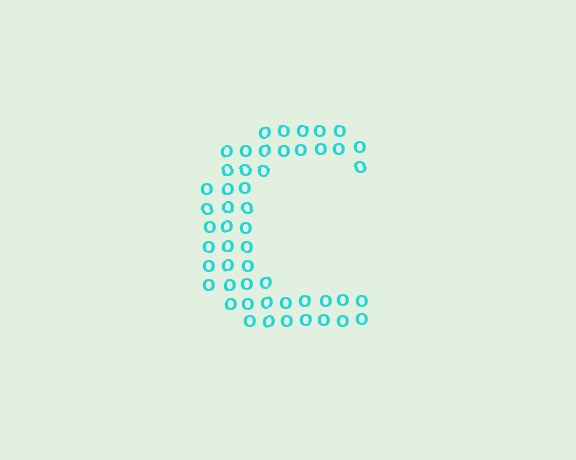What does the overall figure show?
The overall figure shows the letter C.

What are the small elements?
The small elements are letter O's.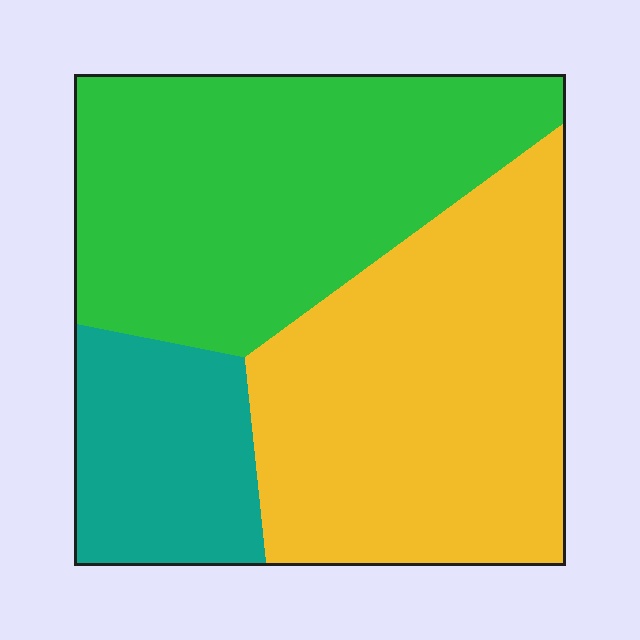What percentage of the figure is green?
Green covers around 40% of the figure.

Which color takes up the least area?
Teal, at roughly 15%.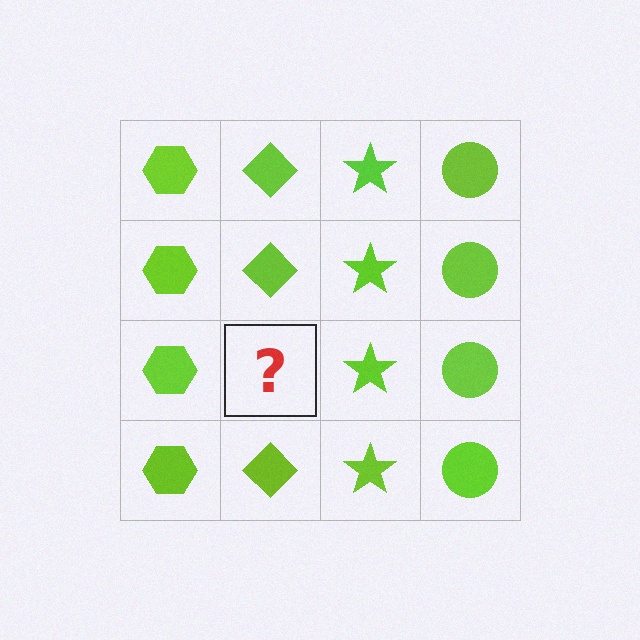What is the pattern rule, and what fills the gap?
The rule is that each column has a consistent shape. The gap should be filled with a lime diamond.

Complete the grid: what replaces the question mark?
The question mark should be replaced with a lime diamond.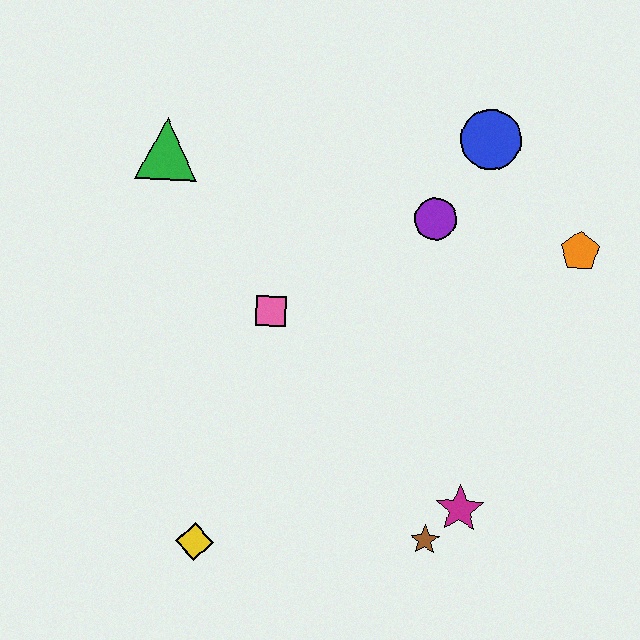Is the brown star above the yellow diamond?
Yes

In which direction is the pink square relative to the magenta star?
The pink square is to the left of the magenta star.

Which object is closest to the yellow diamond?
The brown star is closest to the yellow diamond.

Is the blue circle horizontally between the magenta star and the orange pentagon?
Yes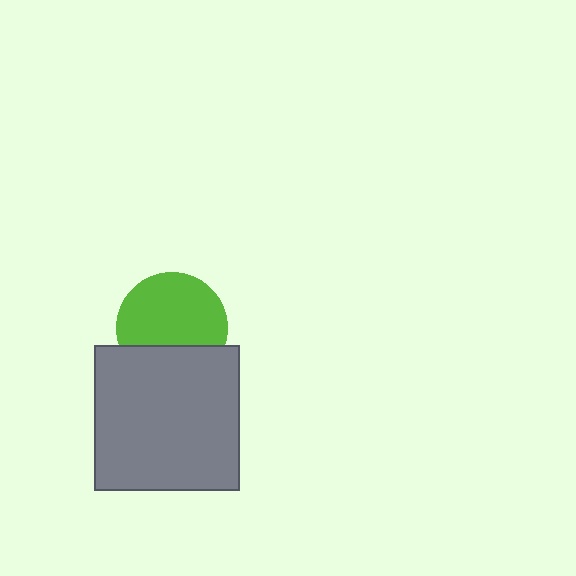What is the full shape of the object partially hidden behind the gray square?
The partially hidden object is a lime circle.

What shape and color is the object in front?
The object in front is a gray square.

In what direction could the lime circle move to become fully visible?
The lime circle could move up. That would shift it out from behind the gray square entirely.